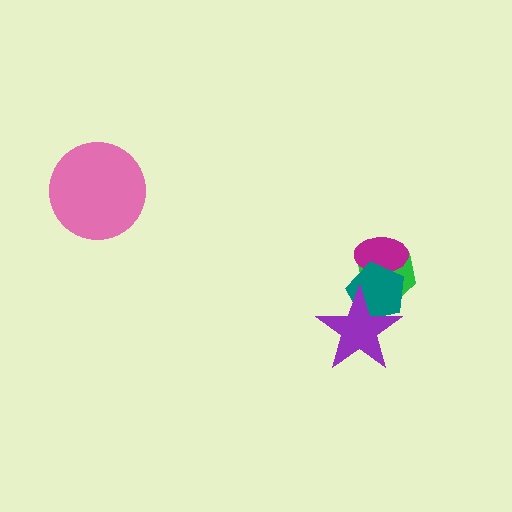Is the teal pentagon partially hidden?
Yes, it is partially covered by another shape.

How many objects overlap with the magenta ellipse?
2 objects overlap with the magenta ellipse.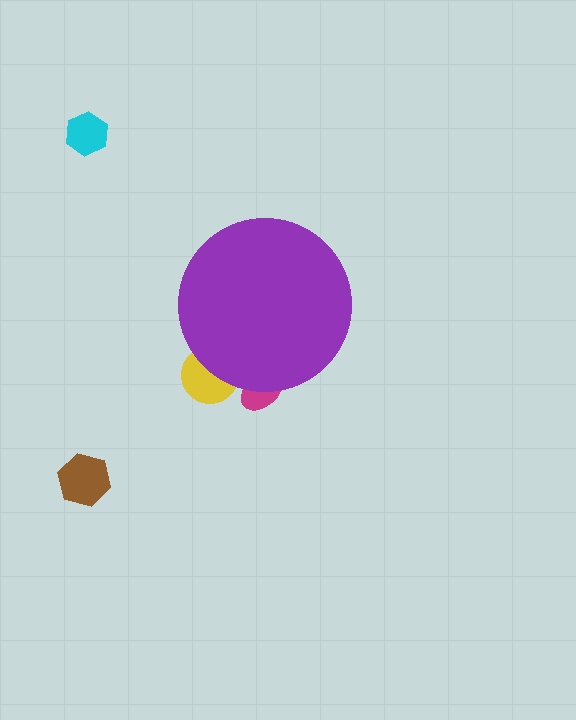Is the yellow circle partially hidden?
Yes, the yellow circle is partially hidden behind the purple circle.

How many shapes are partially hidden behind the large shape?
2 shapes are partially hidden.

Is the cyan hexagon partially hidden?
No, the cyan hexagon is fully visible.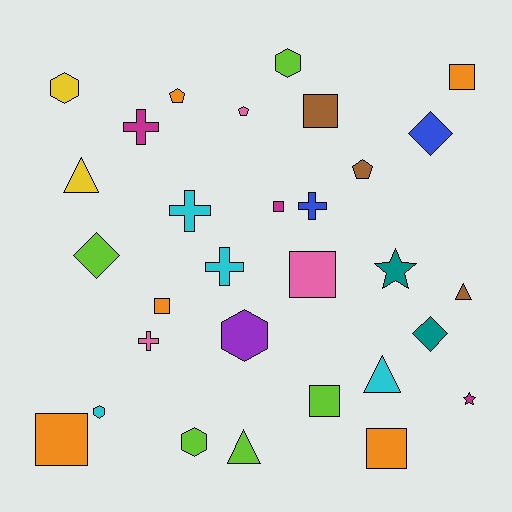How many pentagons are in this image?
There are 3 pentagons.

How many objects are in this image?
There are 30 objects.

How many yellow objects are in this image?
There are 2 yellow objects.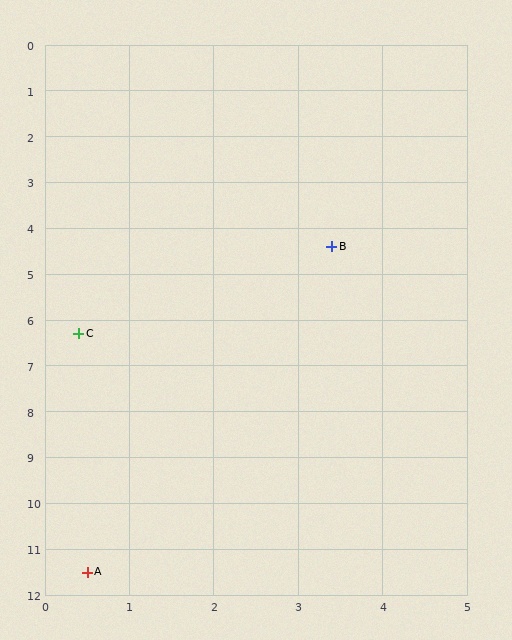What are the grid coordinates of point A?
Point A is at approximately (0.5, 11.5).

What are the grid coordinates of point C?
Point C is at approximately (0.4, 6.3).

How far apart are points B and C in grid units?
Points B and C are about 3.6 grid units apart.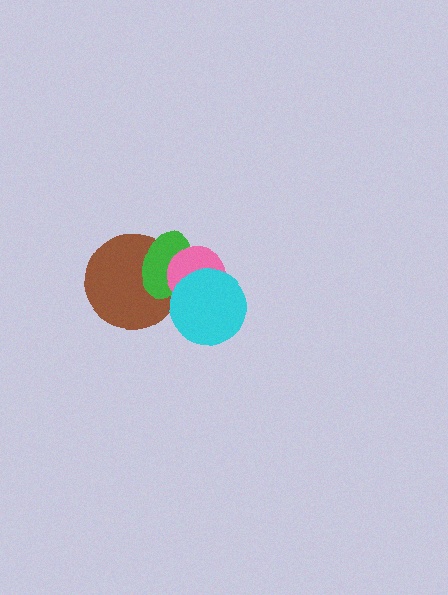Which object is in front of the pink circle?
The cyan circle is in front of the pink circle.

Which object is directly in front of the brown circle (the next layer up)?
The green ellipse is directly in front of the brown circle.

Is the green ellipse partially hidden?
Yes, it is partially covered by another shape.